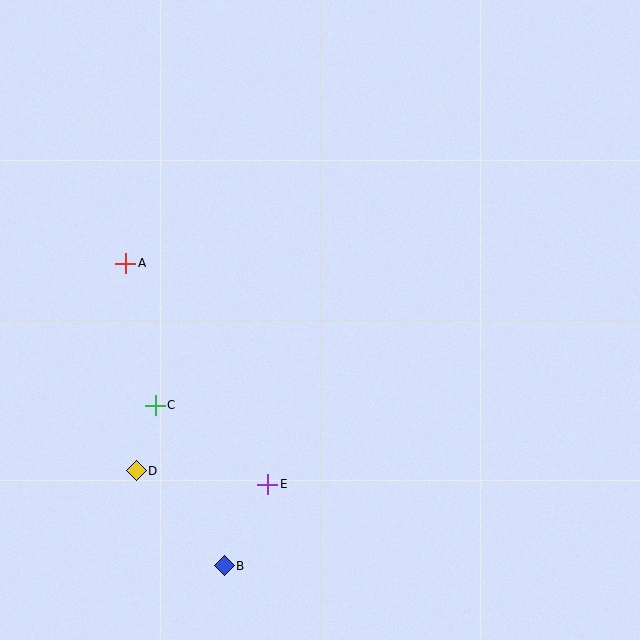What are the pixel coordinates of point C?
Point C is at (155, 405).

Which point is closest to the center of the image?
Point E at (268, 484) is closest to the center.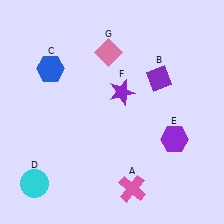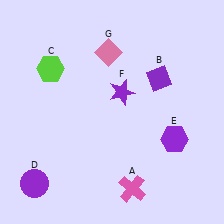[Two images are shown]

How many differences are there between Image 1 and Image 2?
There are 2 differences between the two images.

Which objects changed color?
C changed from blue to lime. D changed from cyan to purple.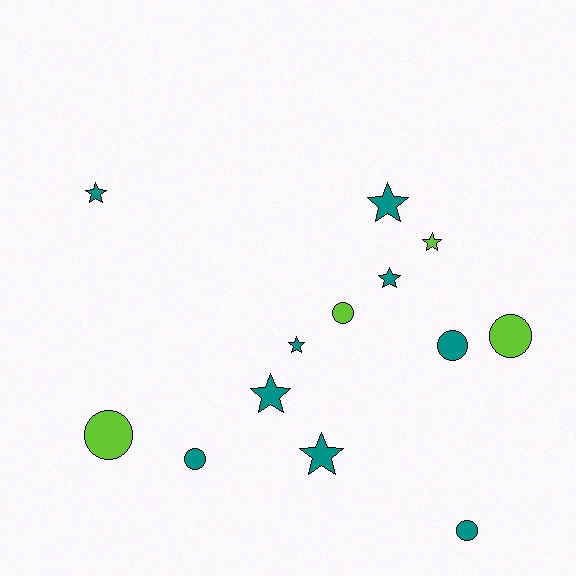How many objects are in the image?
There are 13 objects.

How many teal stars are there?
There are 6 teal stars.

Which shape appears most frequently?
Star, with 7 objects.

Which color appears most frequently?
Teal, with 9 objects.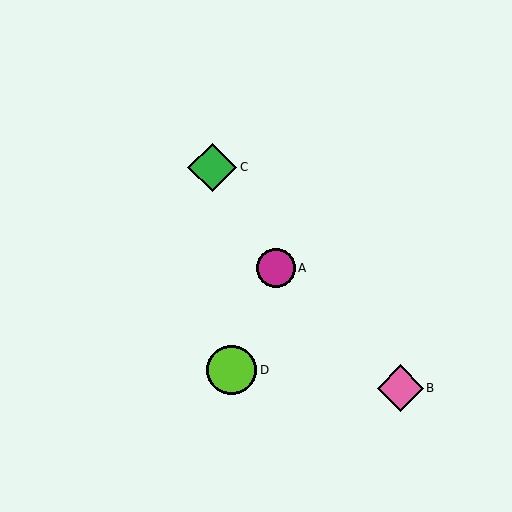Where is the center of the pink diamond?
The center of the pink diamond is at (400, 388).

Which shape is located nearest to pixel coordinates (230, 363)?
The lime circle (labeled D) at (232, 370) is nearest to that location.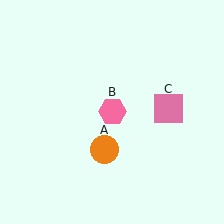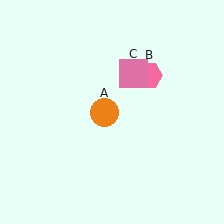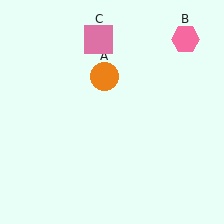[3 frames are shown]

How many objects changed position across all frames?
3 objects changed position: orange circle (object A), pink hexagon (object B), pink square (object C).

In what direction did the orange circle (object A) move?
The orange circle (object A) moved up.